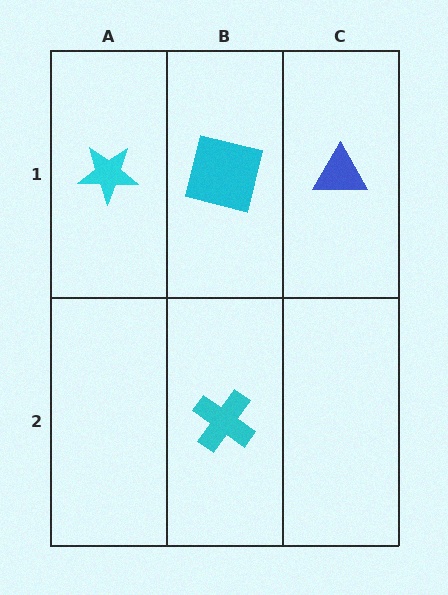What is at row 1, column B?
A cyan square.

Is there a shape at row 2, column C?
No, that cell is empty.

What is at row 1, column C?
A blue triangle.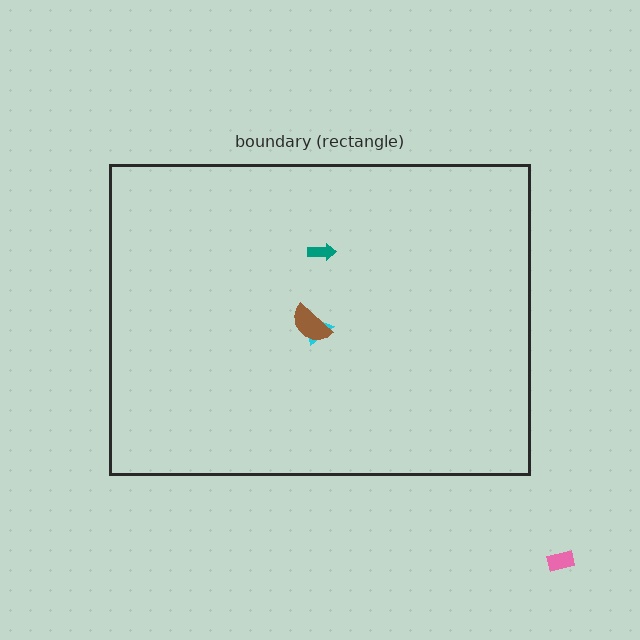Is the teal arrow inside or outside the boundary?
Inside.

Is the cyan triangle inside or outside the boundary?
Inside.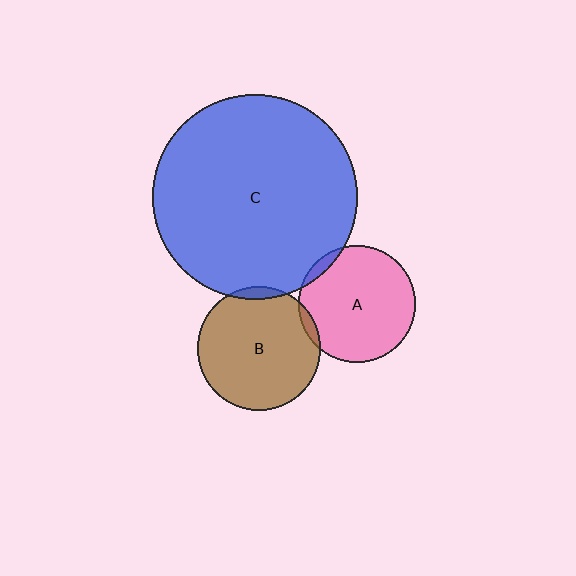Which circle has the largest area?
Circle C (blue).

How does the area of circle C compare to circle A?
Approximately 3.1 times.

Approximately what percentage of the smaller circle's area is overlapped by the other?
Approximately 5%.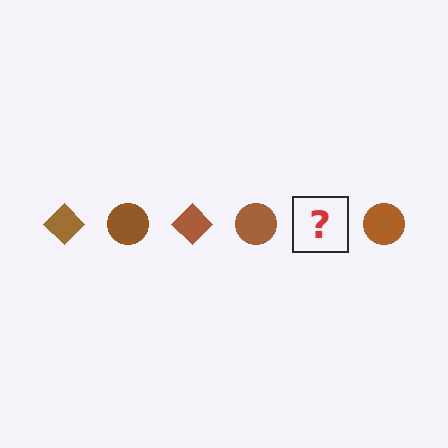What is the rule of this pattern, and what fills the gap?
The rule is that the pattern cycles through diamond, circle shapes in brown. The gap should be filled with a brown diamond.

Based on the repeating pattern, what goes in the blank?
The blank should be a brown diamond.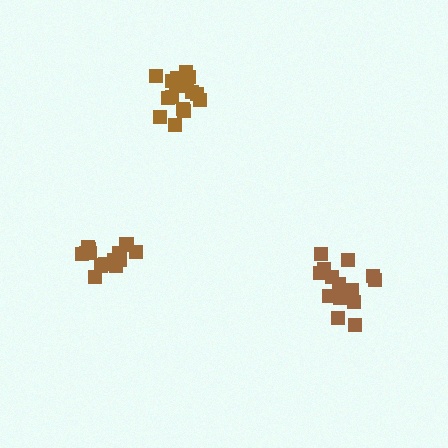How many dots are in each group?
Group 1: 17 dots, Group 2: 15 dots, Group 3: 17 dots (49 total).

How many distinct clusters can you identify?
There are 3 distinct clusters.